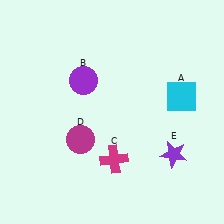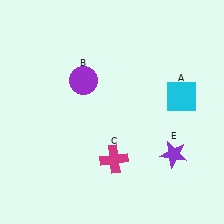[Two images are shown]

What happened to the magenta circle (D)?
The magenta circle (D) was removed in Image 2. It was in the bottom-left area of Image 1.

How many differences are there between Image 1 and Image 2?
There is 1 difference between the two images.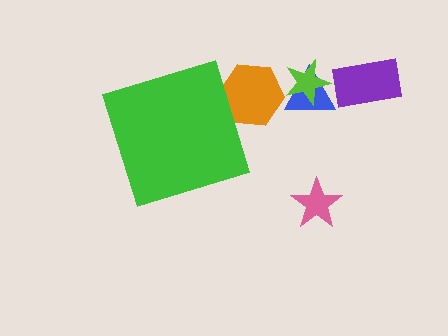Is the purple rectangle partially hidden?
No, the purple rectangle is fully visible.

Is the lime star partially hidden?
No, the lime star is fully visible.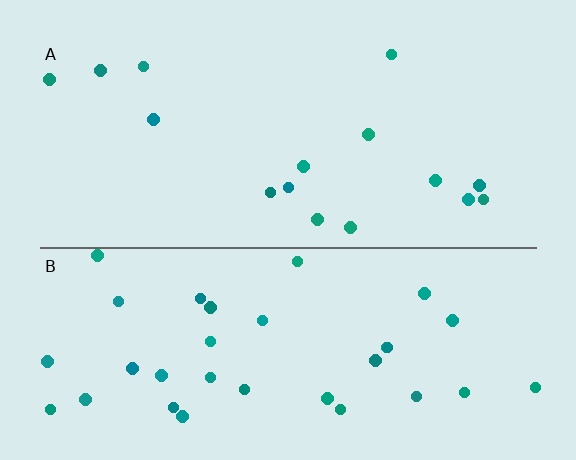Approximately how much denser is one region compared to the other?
Approximately 2.1× — region B over region A.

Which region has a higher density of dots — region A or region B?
B (the bottom).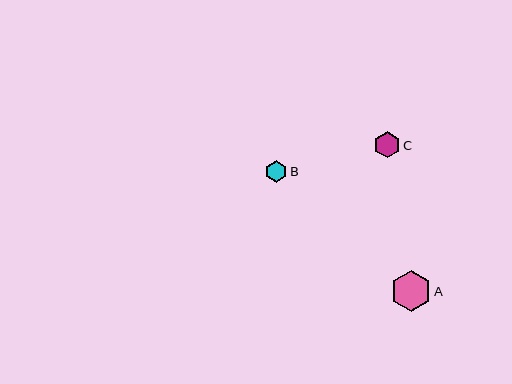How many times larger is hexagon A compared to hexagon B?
Hexagon A is approximately 1.8 times the size of hexagon B.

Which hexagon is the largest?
Hexagon A is the largest with a size of approximately 40 pixels.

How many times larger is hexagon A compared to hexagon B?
Hexagon A is approximately 1.8 times the size of hexagon B.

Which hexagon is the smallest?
Hexagon B is the smallest with a size of approximately 22 pixels.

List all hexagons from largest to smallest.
From largest to smallest: A, C, B.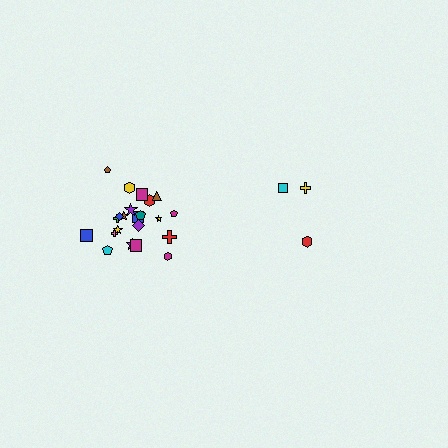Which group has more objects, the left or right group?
The left group.